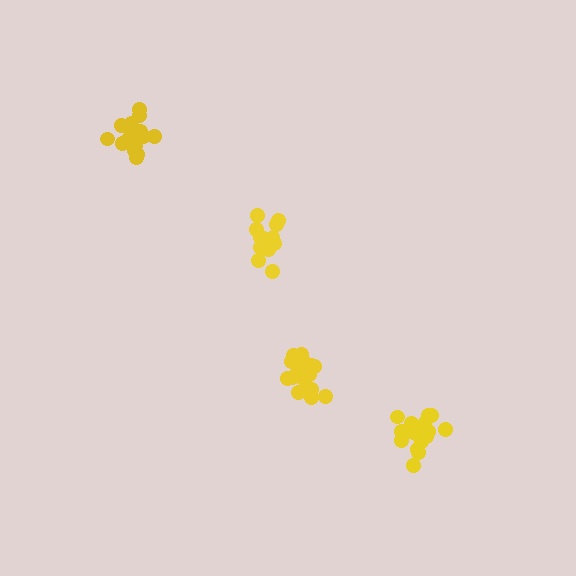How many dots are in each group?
Group 1: 18 dots, Group 2: 16 dots, Group 3: 15 dots, Group 4: 15 dots (64 total).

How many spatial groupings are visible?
There are 4 spatial groupings.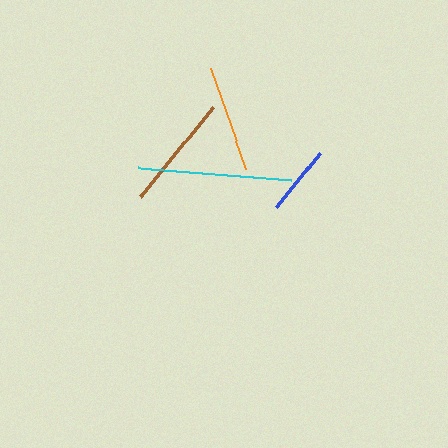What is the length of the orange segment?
The orange segment is approximately 107 pixels long.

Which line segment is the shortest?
The blue line is the shortest at approximately 70 pixels.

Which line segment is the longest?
The cyan line is the longest at approximately 154 pixels.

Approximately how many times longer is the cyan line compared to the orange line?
The cyan line is approximately 1.4 times the length of the orange line.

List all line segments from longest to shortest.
From longest to shortest: cyan, brown, orange, blue.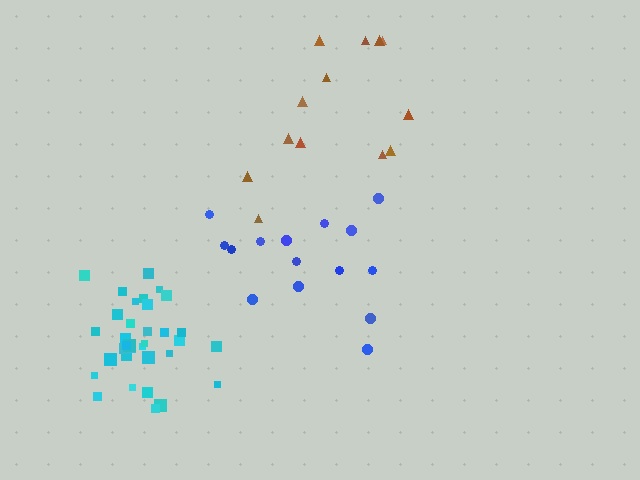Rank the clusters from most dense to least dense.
cyan, blue, brown.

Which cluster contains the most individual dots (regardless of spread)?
Cyan (34).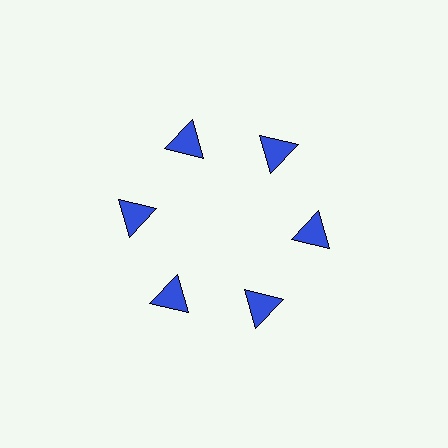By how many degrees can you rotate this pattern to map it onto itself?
The pattern maps onto itself every 60 degrees of rotation.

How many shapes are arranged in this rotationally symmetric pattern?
There are 6 shapes, arranged in 6 groups of 1.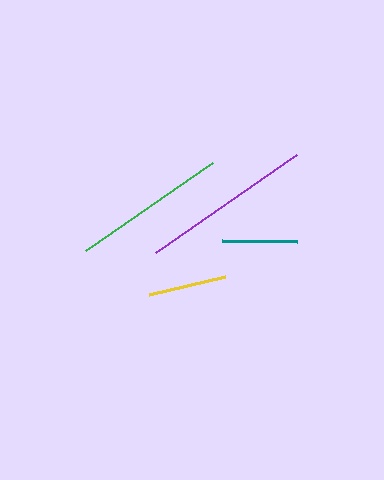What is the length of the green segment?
The green segment is approximately 154 pixels long.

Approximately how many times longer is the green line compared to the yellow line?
The green line is approximately 2.0 times the length of the yellow line.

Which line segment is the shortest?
The teal line is the shortest at approximately 75 pixels.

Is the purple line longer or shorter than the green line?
The purple line is longer than the green line.